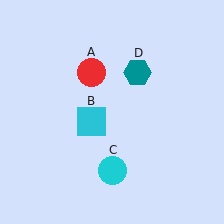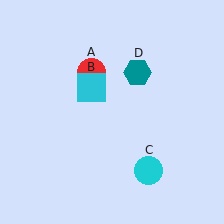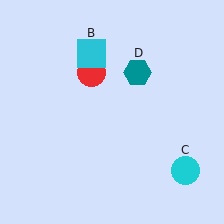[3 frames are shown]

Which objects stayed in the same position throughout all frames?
Red circle (object A) and teal hexagon (object D) remained stationary.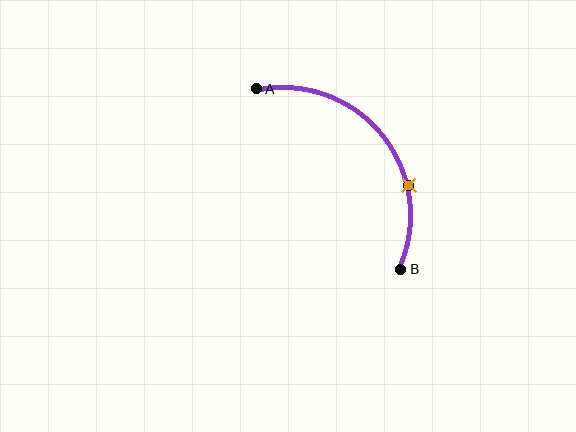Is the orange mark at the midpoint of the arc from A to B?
No. The orange mark lies on the arc but is closer to endpoint B. The arc midpoint would be at the point on the curve equidistant along the arc from both A and B.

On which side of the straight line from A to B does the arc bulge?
The arc bulges above and to the right of the straight line connecting A and B.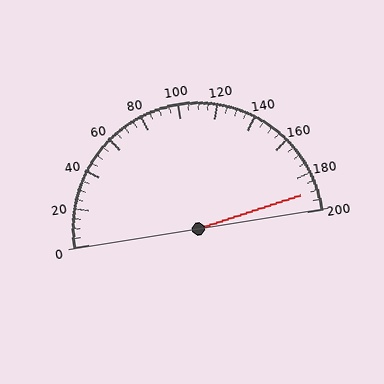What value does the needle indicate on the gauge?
The needle indicates approximately 190.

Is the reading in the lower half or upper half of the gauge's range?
The reading is in the upper half of the range (0 to 200).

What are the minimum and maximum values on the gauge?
The gauge ranges from 0 to 200.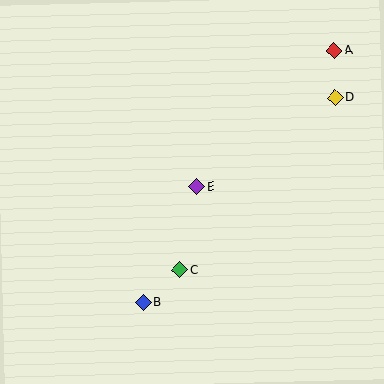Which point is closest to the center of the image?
Point E at (197, 187) is closest to the center.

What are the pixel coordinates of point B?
Point B is at (143, 302).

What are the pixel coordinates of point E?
Point E is at (197, 187).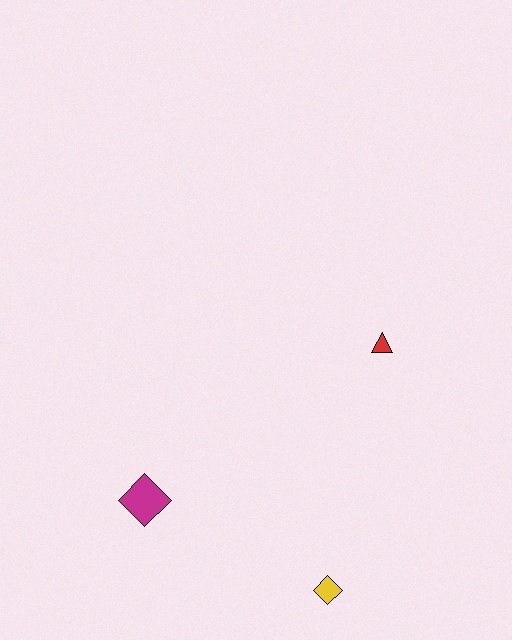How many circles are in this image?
There are no circles.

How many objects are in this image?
There are 3 objects.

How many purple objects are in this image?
There are no purple objects.